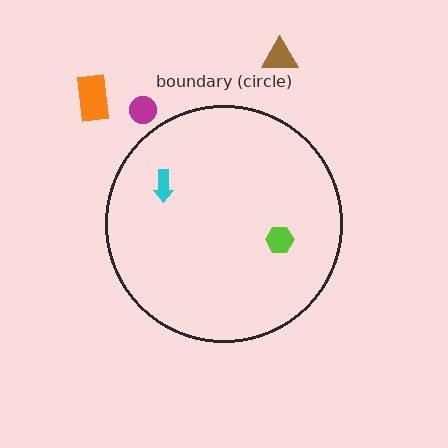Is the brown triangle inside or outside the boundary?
Outside.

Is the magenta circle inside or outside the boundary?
Outside.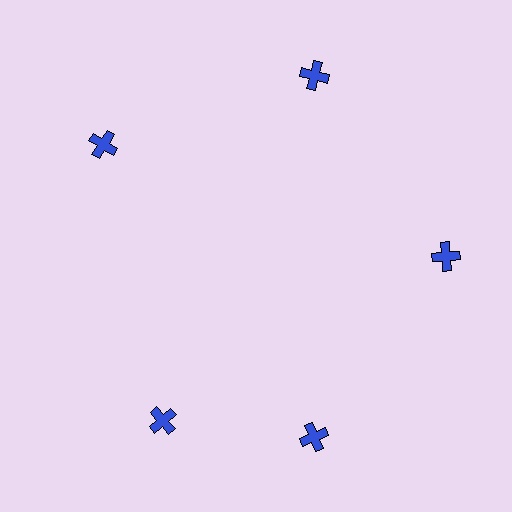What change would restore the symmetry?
The symmetry would be restored by rotating it back into even spacing with its neighbors so that all 5 crosses sit at equal angles and equal distance from the center.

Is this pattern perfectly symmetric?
No. The 5 blue crosses are arranged in a ring, but one element near the 8 o'clock position is rotated out of alignment along the ring, breaking the 5-fold rotational symmetry.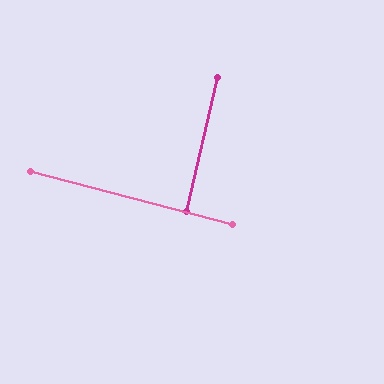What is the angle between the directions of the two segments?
Approximately 88 degrees.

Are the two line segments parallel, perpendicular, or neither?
Perpendicular — they meet at approximately 88°.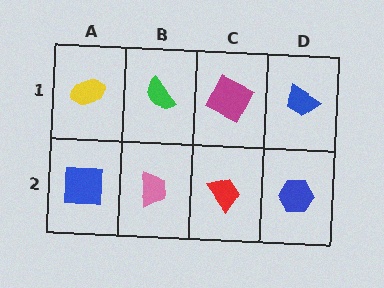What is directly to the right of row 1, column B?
A magenta square.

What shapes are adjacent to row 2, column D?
A blue trapezoid (row 1, column D), a red trapezoid (row 2, column C).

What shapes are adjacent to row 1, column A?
A blue square (row 2, column A), a green semicircle (row 1, column B).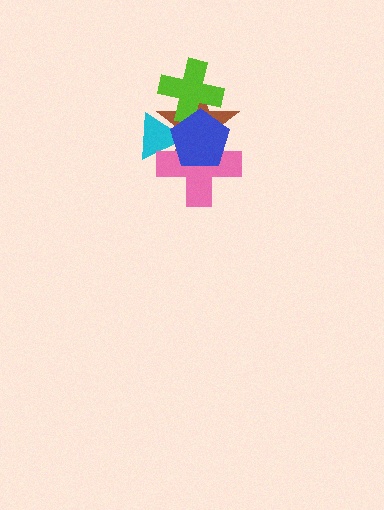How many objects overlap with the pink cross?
3 objects overlap with the pink cross.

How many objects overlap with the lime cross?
2 objects overlap with the lime cross.